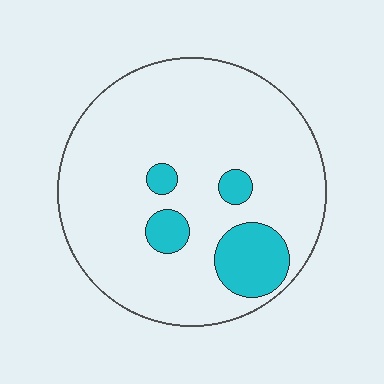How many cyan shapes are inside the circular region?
4.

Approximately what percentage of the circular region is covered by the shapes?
Approximately 15%.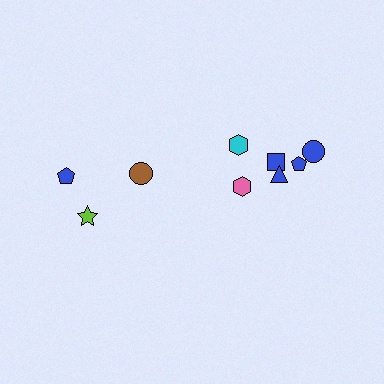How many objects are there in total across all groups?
There are 9 objects.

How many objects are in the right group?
There are 6 objects.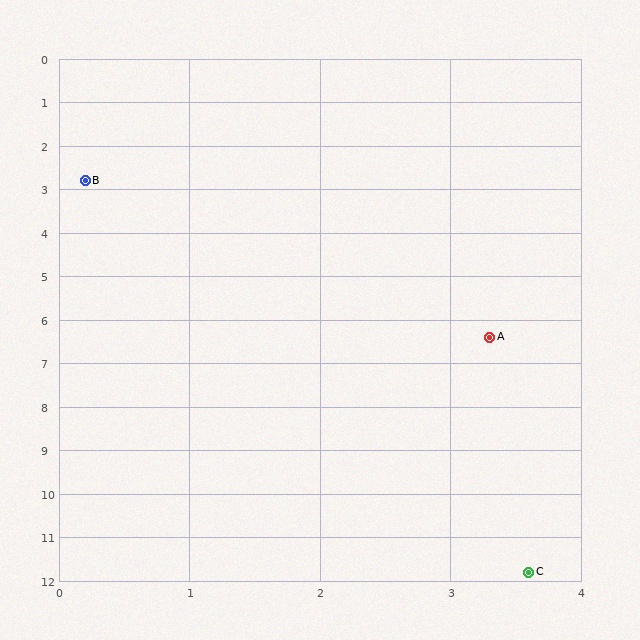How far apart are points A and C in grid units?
Points A and C are about 5.4 grid units apart.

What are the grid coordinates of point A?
Point A is at approximately (3.3, 6.4).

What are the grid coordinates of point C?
Point C is at approximately (3.6, 11.8).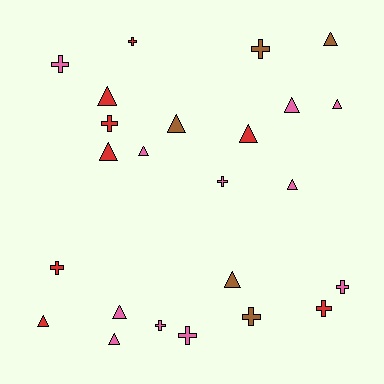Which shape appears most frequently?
Triangle, with 13 objects.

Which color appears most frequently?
Pink, with 11 objects.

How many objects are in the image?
There are 24 objects.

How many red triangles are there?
There are 4 red triangles.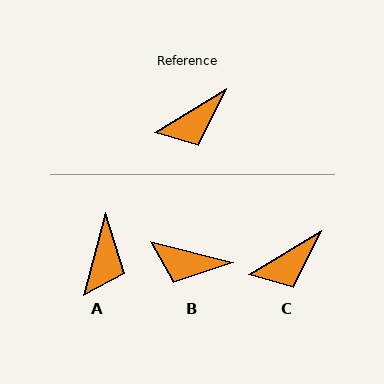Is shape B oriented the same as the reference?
No, it is off by about 45 degrees.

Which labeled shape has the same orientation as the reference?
C.